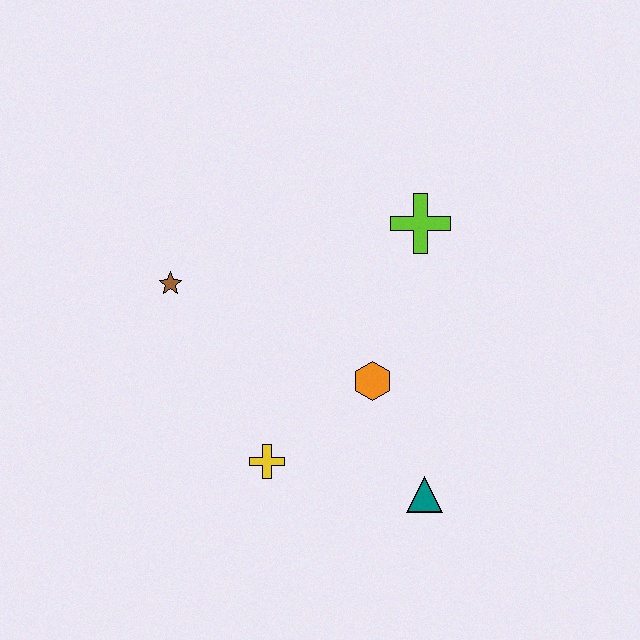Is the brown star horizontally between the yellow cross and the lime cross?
No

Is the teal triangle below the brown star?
Yes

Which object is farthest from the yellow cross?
The lime cross is farthest from the yellow cross.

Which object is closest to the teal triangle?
The orange hexagon is closest to the teal triangle.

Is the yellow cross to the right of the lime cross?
No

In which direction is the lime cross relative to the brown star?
The lime cross is to the right of the brown star.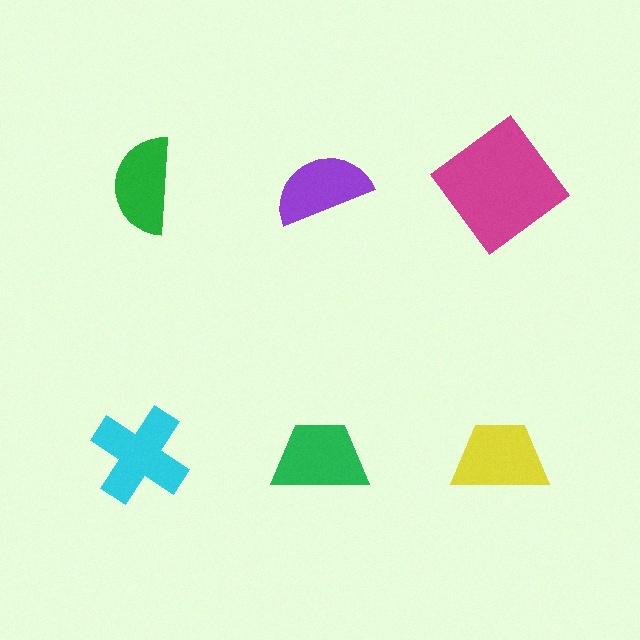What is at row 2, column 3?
A yellow trapezoid.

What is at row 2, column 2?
A green trapezoid.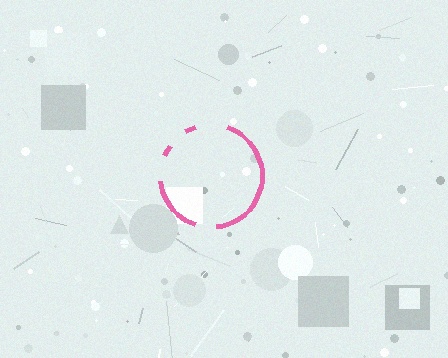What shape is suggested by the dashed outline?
The dashed outline suggests a circle.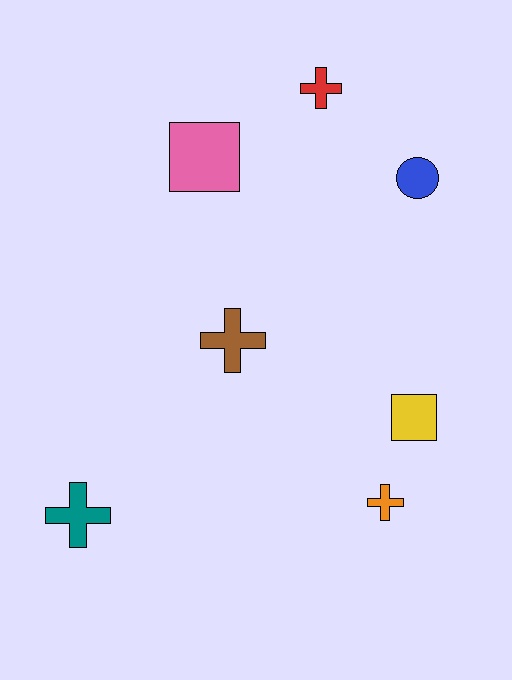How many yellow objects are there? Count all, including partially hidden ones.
There is 1 yellow object.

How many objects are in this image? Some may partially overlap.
There are 7 objects.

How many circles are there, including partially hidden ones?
There is 1 circle.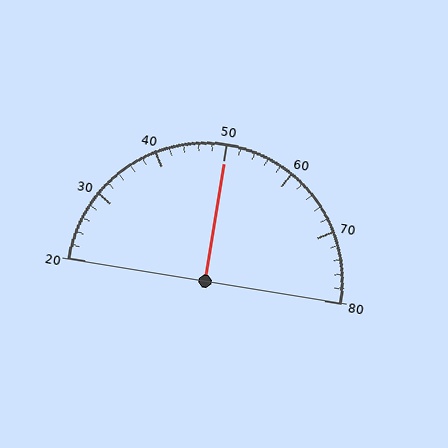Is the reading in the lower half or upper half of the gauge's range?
The reading is in the upper half of the range (20 to 80).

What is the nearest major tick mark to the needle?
The nearest major tick mark is 50.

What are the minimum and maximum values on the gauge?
The gauge ranges from 20 to 80.